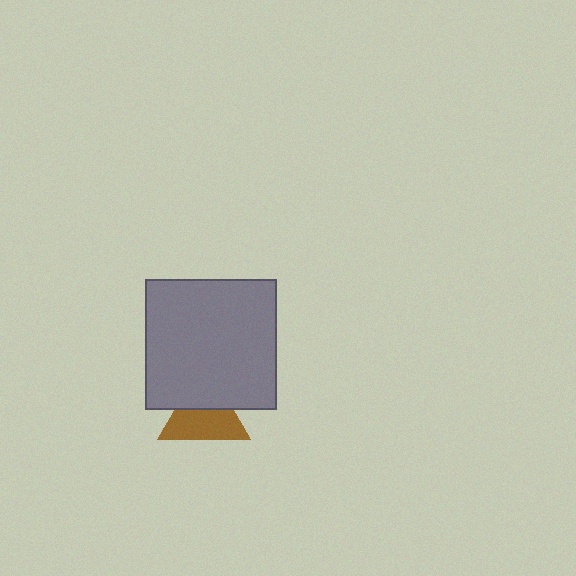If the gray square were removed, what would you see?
You would see the complete brown triangle.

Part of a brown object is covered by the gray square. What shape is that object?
It is a triangle.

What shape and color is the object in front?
The object in front is a gray square.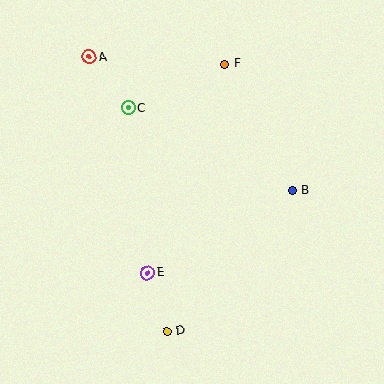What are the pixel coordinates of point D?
Point D is at (167, 331).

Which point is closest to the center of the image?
Point E at (147, 273) is closest to the center.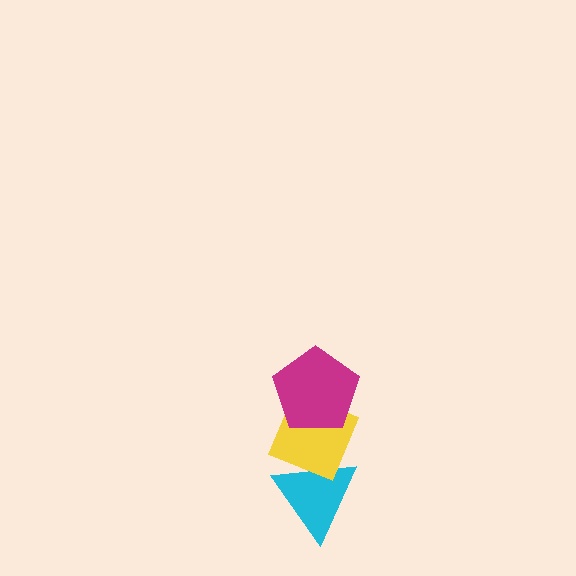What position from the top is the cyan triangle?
The cyan triangle is 3rd from the top.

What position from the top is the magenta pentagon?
The magenta pentagon is 1st from the top.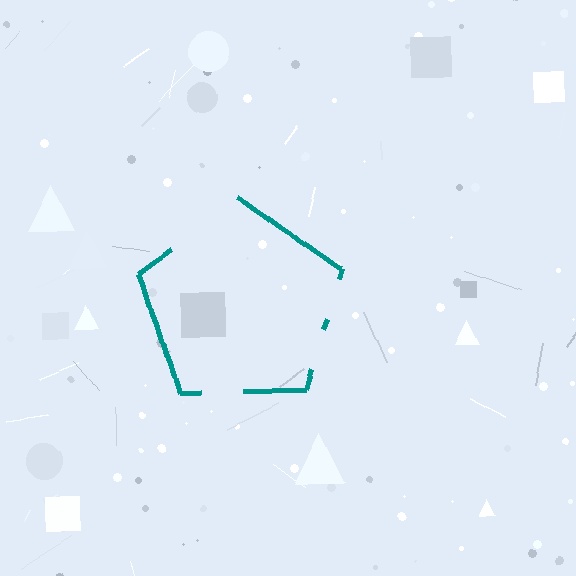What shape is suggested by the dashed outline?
The dashed outline suggests a pentagon.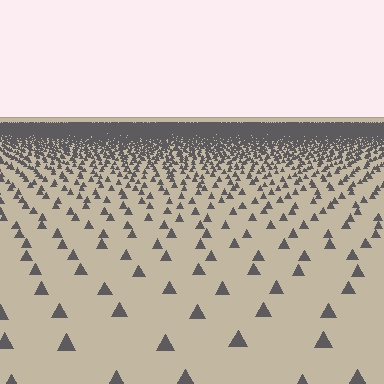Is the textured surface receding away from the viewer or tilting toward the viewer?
The surface is receding away from the viewer. Texture elements get smaller and denser toward the top.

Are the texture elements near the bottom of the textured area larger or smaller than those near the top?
Larger. Near the bottom, elements are closer to the viewer and appear at a bigger on-screen size.